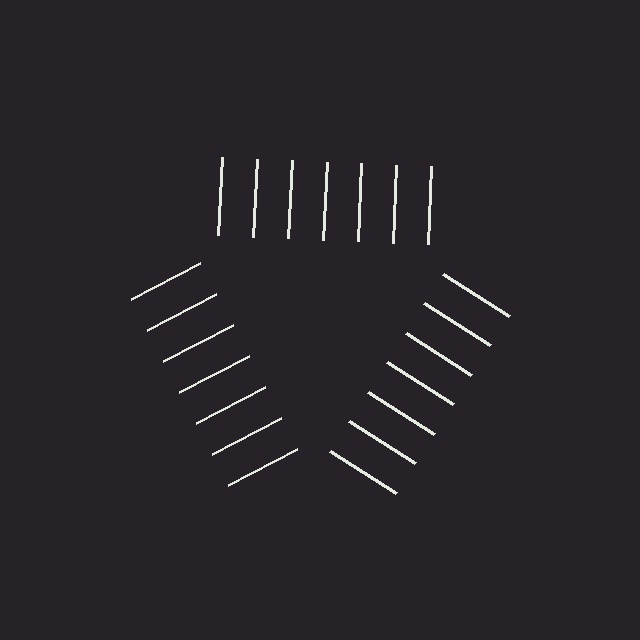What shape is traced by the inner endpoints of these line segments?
An illusory triangle — the line segments terminate on its edges but no continuous stroke is drawn.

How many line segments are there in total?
21 — 7 along each of the 3 edges.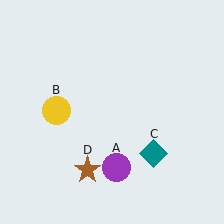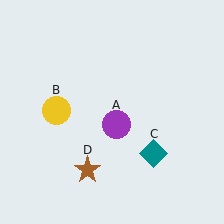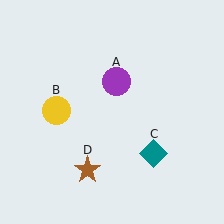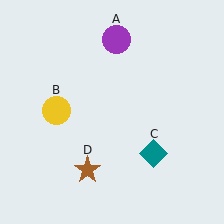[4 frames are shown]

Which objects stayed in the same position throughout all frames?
Yellow circle (object B) and teal diamond (object C) and brown star (object D) remained stationary.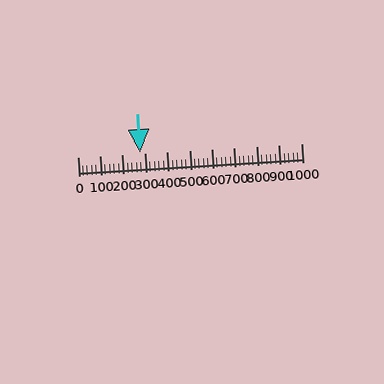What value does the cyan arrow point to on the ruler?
The cyan arrow points to approximately 280.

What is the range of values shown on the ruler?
The ruler shows values from 0 to 1000.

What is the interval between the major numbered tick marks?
The major tick marks are spaced 100 units apart.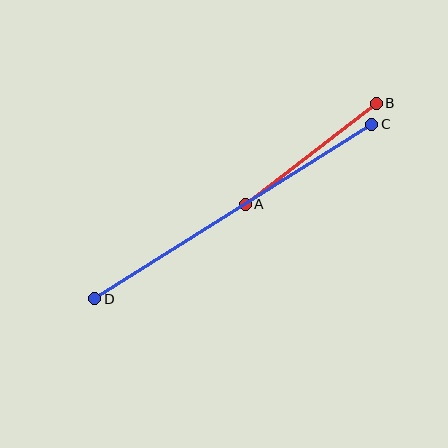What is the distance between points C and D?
The distance is approximately 328 pixels.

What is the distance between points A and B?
The distance is approximately 166 pixels.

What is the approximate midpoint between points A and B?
The midpoint is at approximately (311, 154) pixels.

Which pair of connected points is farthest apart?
Points C and D are farthest apart.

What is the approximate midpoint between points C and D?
The midpoint is at approximately (233, 212) pixels.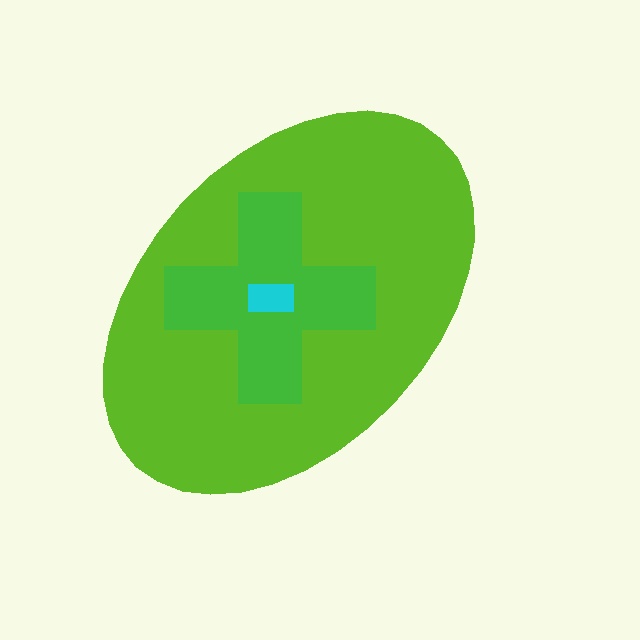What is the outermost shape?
The lime ellipse.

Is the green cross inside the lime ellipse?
Yes.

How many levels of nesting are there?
3.